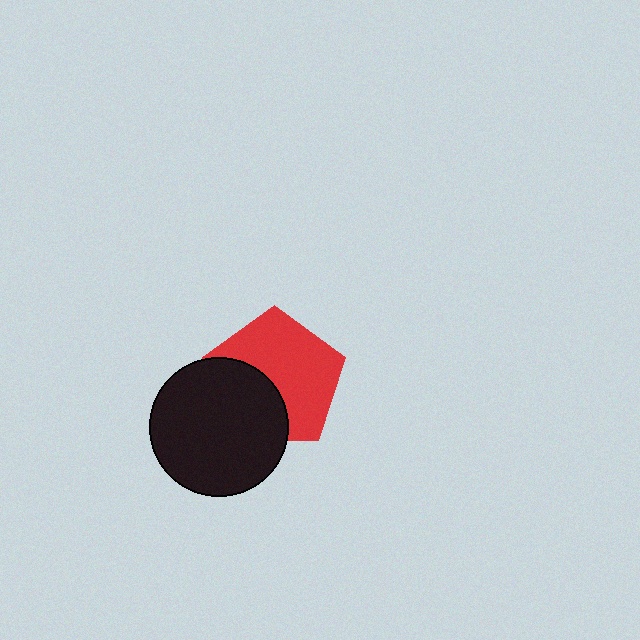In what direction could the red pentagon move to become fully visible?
The red pentagon could move toward the upper-right. That would shift it out from behind the black circle entirely.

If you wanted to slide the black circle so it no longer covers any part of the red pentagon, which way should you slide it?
Slide it toward the lower-left — that is the most direct way to separate the two shapes.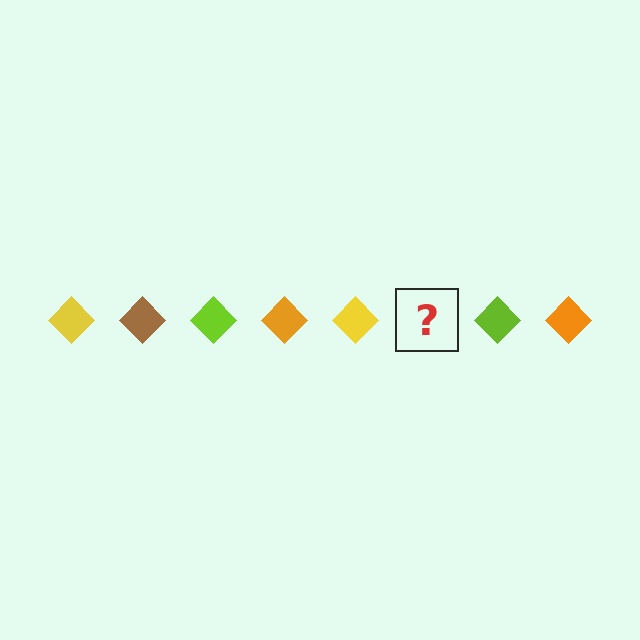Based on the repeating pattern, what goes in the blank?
The blank should be a brown diamond.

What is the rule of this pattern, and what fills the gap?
The rule is that the pattern cycles through yellow, brown, lime, orange diamonds. The gap should be filled with a brown diamond.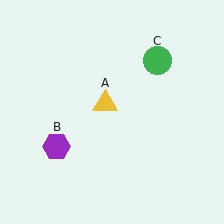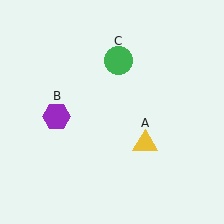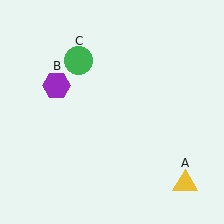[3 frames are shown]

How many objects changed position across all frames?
3 objects changed position: yellow triangle (object A), purple hexagon (object B), green circle (object C).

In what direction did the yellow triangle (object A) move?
The yellow triangle (object A) moved down and to the right.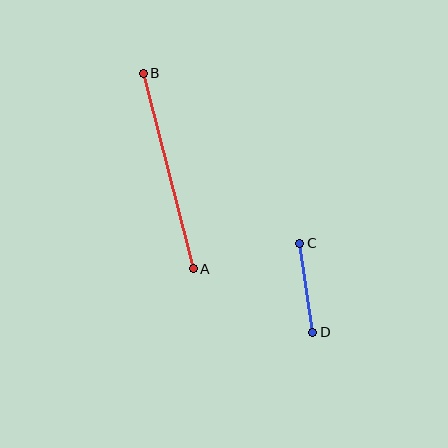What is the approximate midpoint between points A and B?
The midpoint is at approximately (168, 171) pixels.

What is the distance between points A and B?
The distance is approximately 202 pixels.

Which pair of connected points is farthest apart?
Points A and B are farthest apart.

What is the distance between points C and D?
The distance is approximately 90 pixels.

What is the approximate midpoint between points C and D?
The midpoint is at approximately (306, 288) pixels.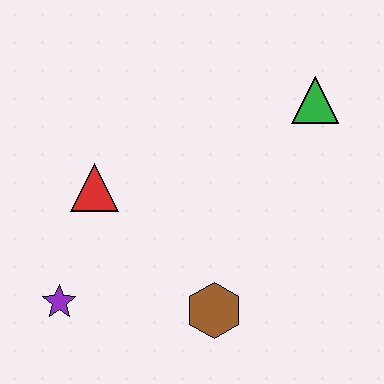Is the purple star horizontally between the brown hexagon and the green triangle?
No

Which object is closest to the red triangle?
The purple star is closest to the red triangle.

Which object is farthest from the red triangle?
The green triangle is farthest from the red triangle.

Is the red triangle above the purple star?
Yes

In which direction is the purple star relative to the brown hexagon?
The purple star is to the left of the brown hexagon.